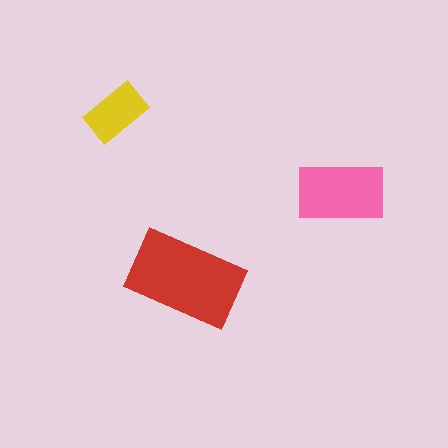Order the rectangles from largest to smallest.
the red one, the pink one, the yellow one.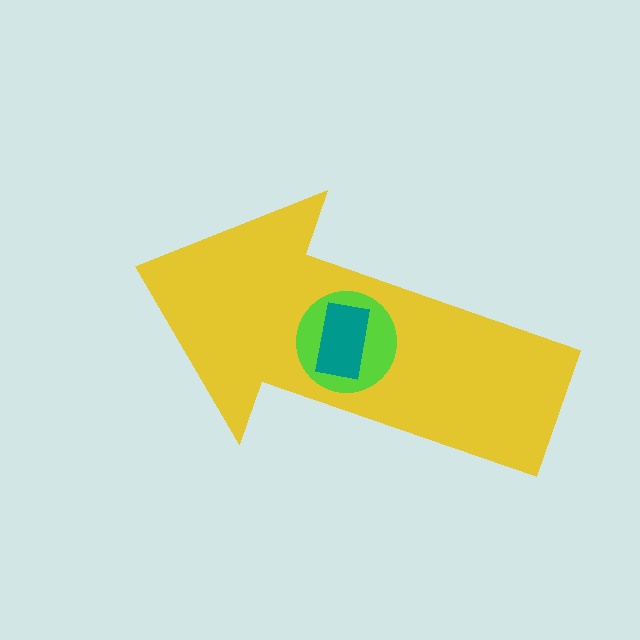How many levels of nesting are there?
3.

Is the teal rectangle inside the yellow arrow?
Yes.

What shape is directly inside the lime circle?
The teal rectangle.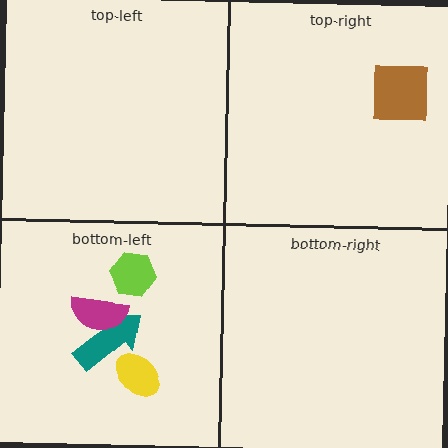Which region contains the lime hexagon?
The bottom-left region.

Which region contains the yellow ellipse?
The bottom-left region.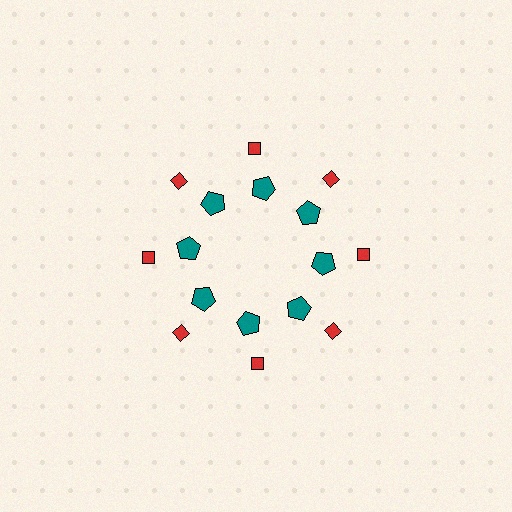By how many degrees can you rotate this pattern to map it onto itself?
The pattern maps onto itself every 45 degrees of rotation.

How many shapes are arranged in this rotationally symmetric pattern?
There are 16 shapes, arranged in 8 groups of 2.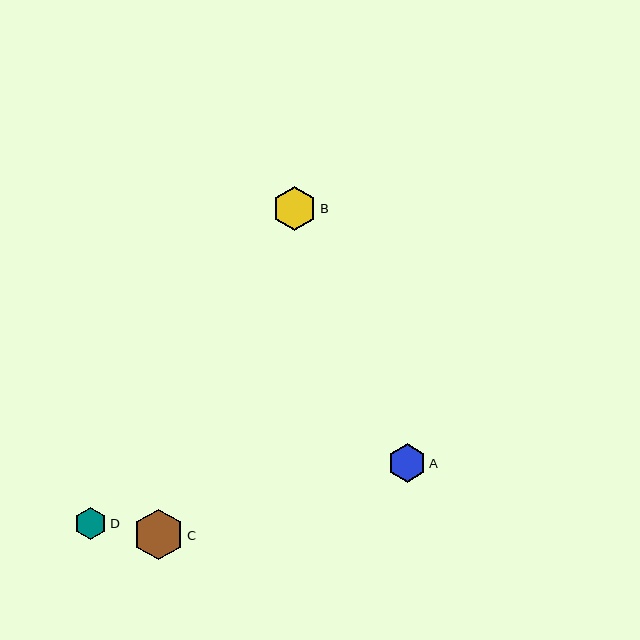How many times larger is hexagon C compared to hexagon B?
Hexagon C is approximately 1.2 times the size of hexagon B.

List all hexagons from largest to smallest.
From largest to smallest: C, B, A, D.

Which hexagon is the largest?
Hexagon C is the largest with a size of approximately 51 pixels.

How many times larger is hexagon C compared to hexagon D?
Hexagon C is approximately 1.6 times the size of hexagon D.